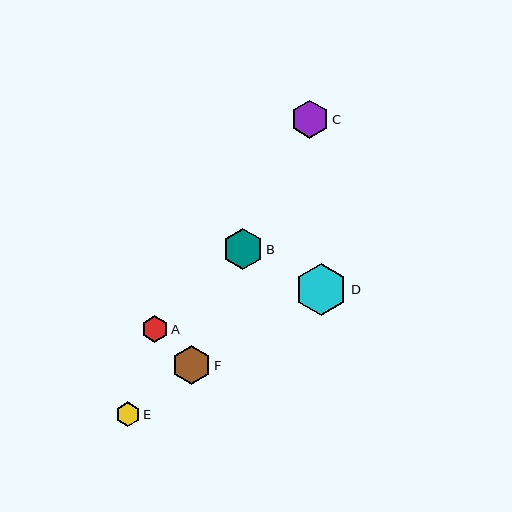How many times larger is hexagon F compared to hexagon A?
Hexagon F is approximately 1.5 times the size of hexagon A.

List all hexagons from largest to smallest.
From largest to smallest: D, B, F, C, A, E.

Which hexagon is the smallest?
Hexagon E is the smallest with a size of approximately 24 pixels.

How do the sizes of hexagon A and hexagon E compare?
Hexagon A and hexagon E are approximately the same size.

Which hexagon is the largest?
Hexagon D is the largest with a size of approximately 52 pixels.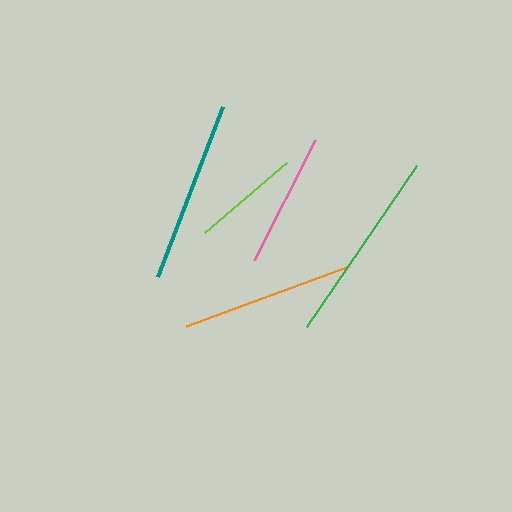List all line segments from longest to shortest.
From longest to shortest: green, teal, orange, pink, lime.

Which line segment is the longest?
The green line is the longest at approximately 196 pixels.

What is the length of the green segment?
The green segment is approximately 196 pixels long.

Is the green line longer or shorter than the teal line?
The green line is longer than the teal line.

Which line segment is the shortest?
The lime line is the shortest at approximately 108 pixels.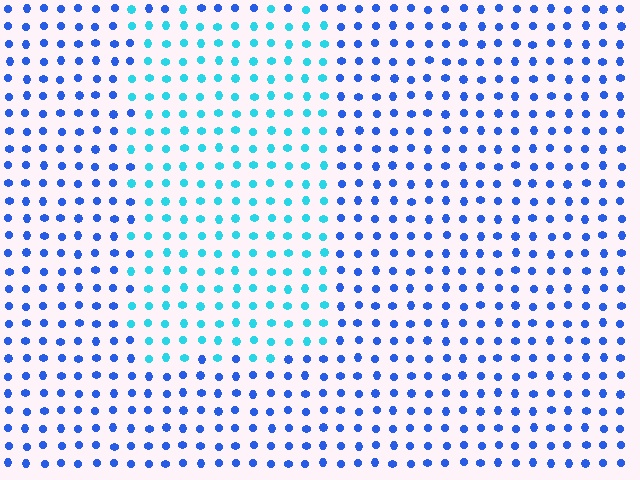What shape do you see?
I see a rectangle.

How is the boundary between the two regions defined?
The boundary is defined purely by a slight shift in hue (about 39 degrees). Spacing, size, and orientation are identical on both sides.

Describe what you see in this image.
The image is filled with small blue elements in a uniform arrangement. A rectangle-shaped region is visible where the elements are tinted to a slightly different hue, forming a subtle color boundary.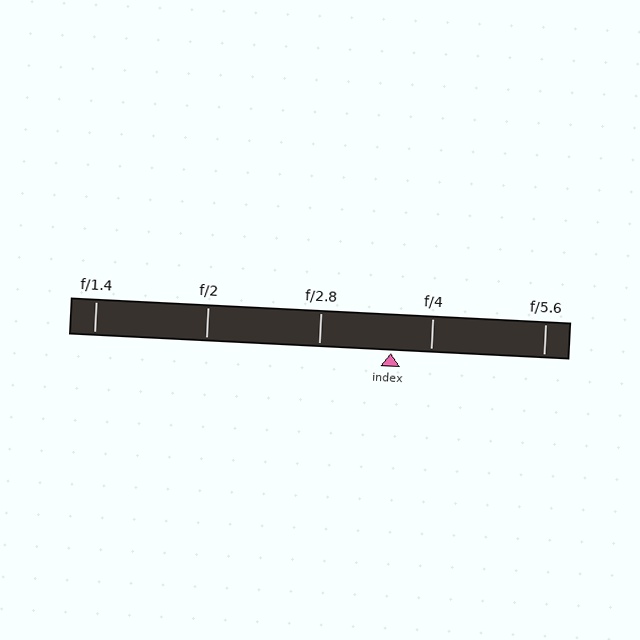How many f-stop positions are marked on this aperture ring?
There are 5 f-stop positions marked.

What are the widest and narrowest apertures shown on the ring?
The widest aperture shown is f/1.4 and the narrowest is f/5.6.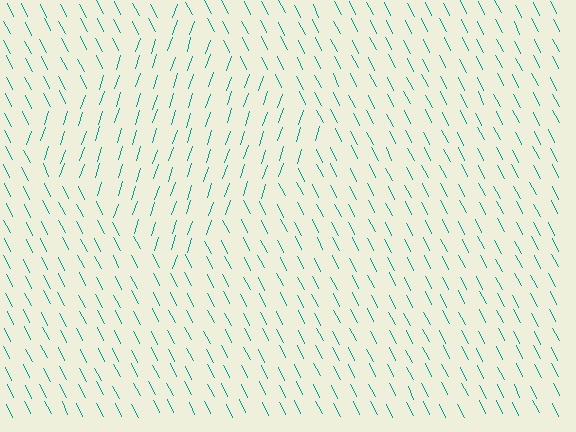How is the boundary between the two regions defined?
The boundary is defined purely by a change in line orientation (approximately 45 degrees difference). All lines are the same color and thickness.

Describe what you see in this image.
The image is filled with small teal line segments. A diamond region in the image has lines oriented differently from the surrounding lines, creating a visible texture boundary.